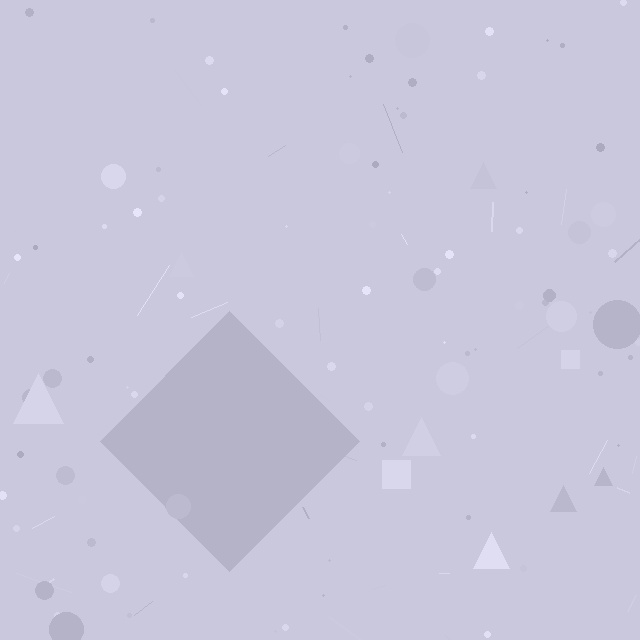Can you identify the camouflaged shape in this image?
The camouflaged shape is a diamond.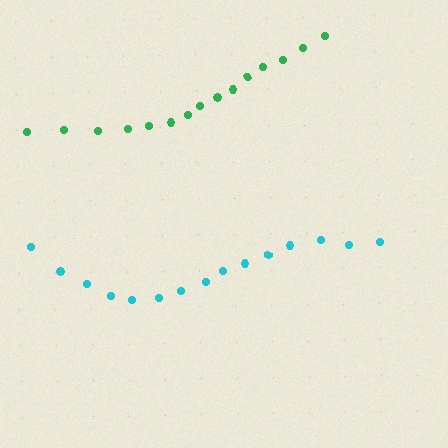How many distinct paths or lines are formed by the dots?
There are 2 distinct paths.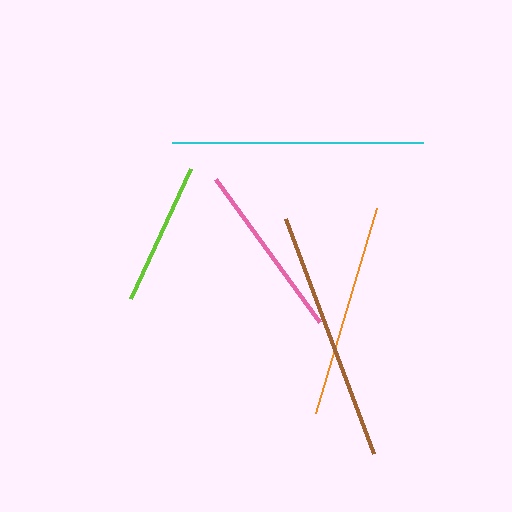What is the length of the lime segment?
The lime segment is approximately 143 pixels long.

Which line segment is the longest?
The cyan line is the longest at approximately 251 pixels.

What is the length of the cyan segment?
The cyan segment is approximately 251 pixels long.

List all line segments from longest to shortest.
From longest to shortest: cyan, brown, orange, pink, lime.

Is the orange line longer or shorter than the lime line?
The orange line is longer than the lime line.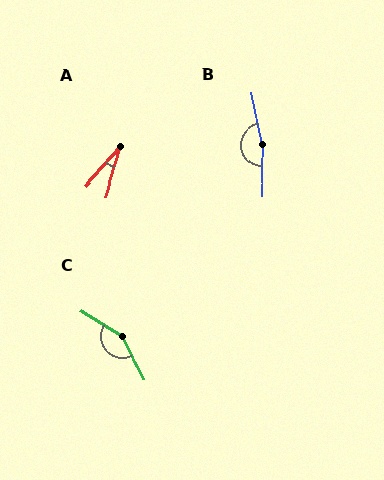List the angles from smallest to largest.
A (24°), C (147°), B (167°).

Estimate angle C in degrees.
Approximately 147 degrees.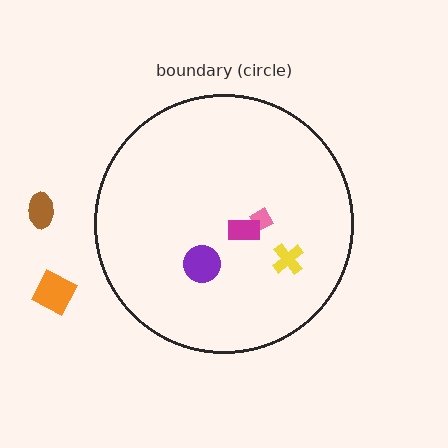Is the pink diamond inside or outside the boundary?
Inside.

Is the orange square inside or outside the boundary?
Outside.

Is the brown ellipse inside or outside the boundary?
Outside.